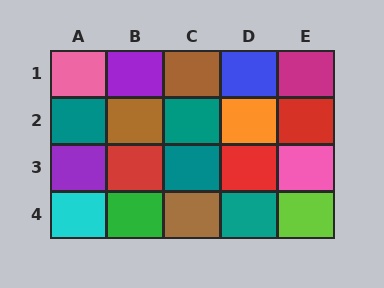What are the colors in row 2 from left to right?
Teal, brown, teal, orange, red.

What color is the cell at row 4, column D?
Teal.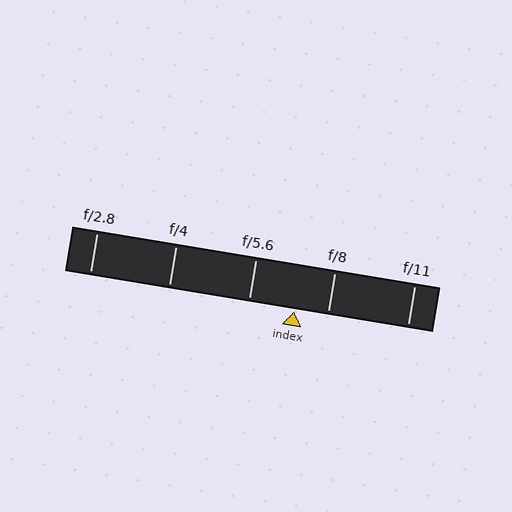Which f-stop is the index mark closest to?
The index mark is closest to f/8.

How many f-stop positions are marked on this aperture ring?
There are 5 f-stop positions marked.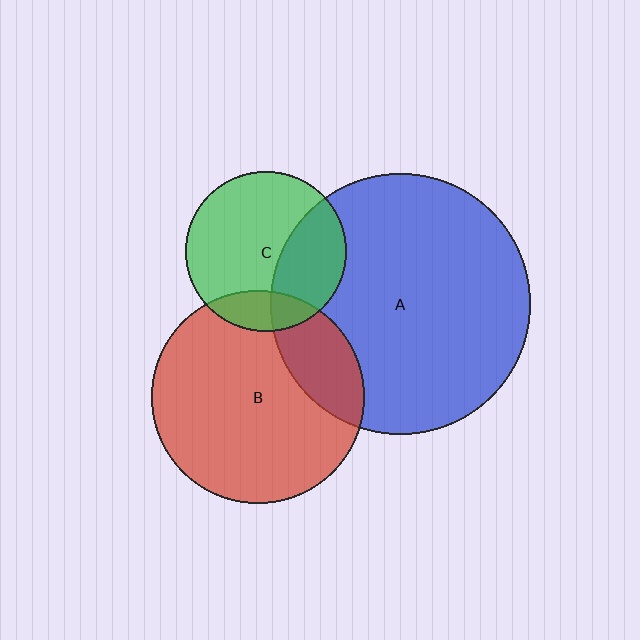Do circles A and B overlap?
Yes.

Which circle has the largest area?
Circle A (blue).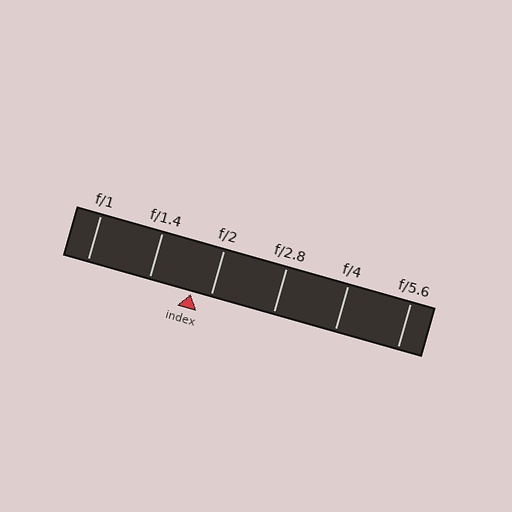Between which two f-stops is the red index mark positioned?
The index mark is between f/1.4 and f/2.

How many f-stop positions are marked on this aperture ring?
There are 6 f-stop positions marked.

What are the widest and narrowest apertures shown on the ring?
The widest aperture shown is f/1 and the narrowest is f/5.6.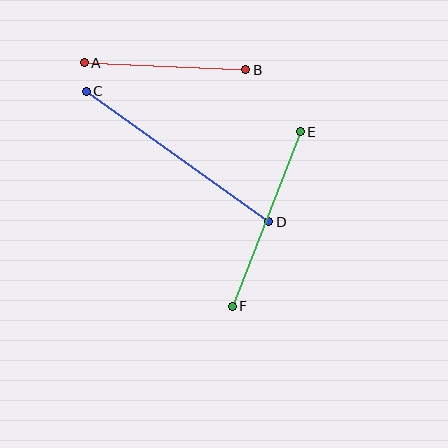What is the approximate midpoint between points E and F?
The midpoint is at approximately (266, 219) pixels.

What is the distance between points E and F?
The distance is approximately 187 pixels.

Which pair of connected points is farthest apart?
Points C and D are farthest apart.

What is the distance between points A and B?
The distance is approximately 161 pixels.